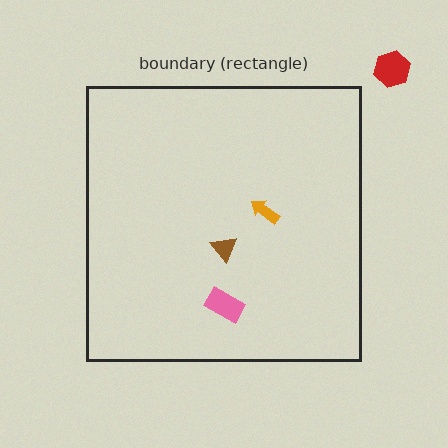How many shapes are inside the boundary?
3 inside, 1 outside.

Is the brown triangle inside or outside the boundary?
Inside.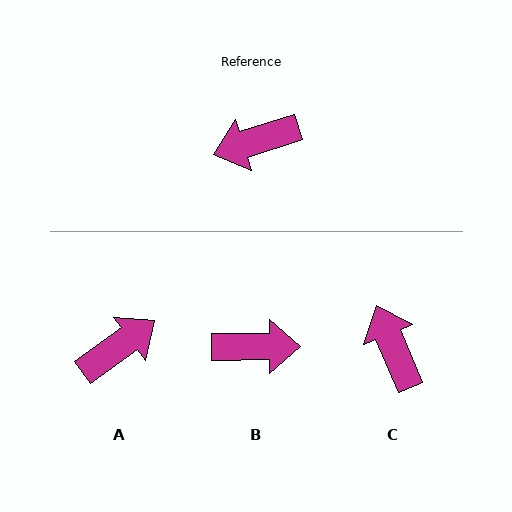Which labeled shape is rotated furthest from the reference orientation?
B, about 163 degrees away.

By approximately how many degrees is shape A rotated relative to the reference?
Approximately 162 degrees clockwise.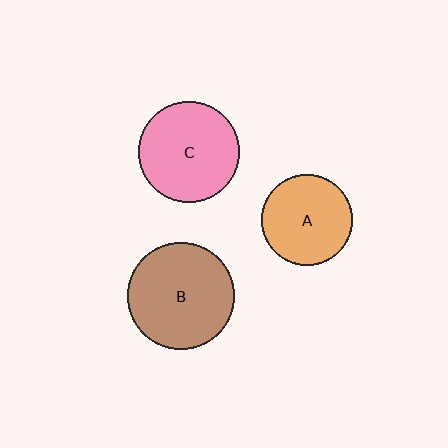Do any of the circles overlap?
No, none of the circles overlap.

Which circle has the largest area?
Circle B (brown).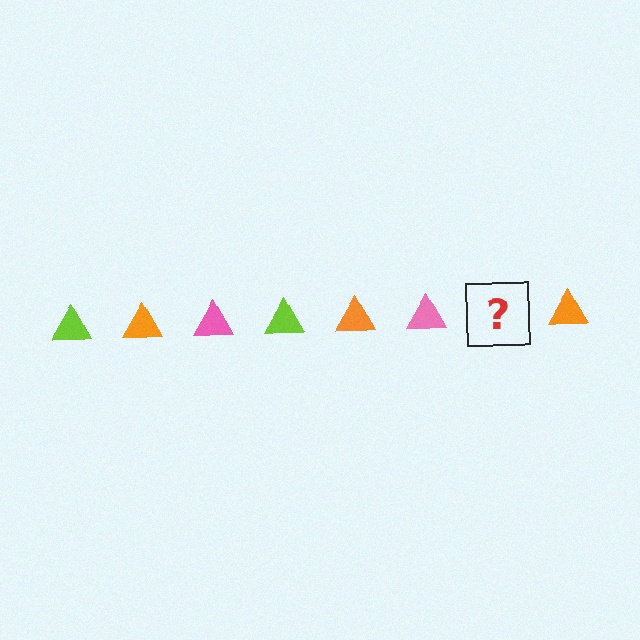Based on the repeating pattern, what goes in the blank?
The blank should be a lime triangle.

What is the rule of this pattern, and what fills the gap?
The rule is that the pattern cycles through lime, orange, pink triangles. The gap should be filled with a lime triangle.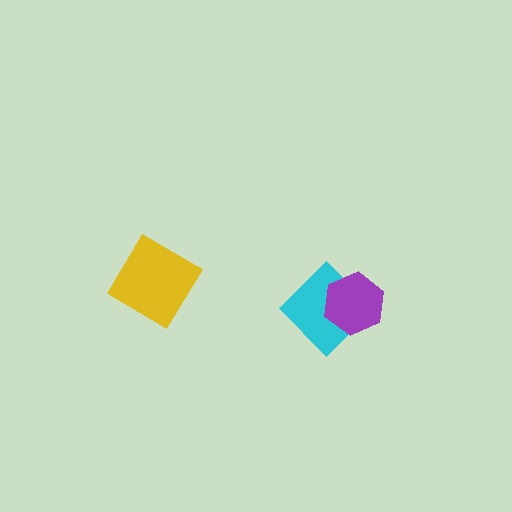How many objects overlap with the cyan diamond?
1 object overlaps with the cyan diamond.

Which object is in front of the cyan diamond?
The purple hexagon is in front of the cyan diamond.